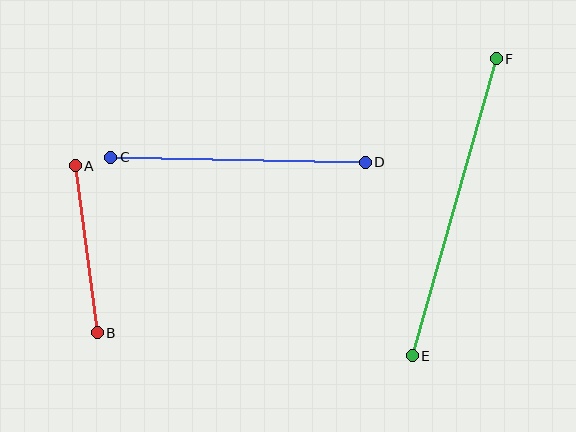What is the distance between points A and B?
The distance is approximately 168 pixels.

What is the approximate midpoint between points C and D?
The midpoint is at approximately (238, 160) pixels.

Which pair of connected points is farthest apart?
Points E and F are farthest apart.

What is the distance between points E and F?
The distance is approximately 308 pixels.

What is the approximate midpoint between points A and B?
The midpoint is at approximately (86, 249) pixels.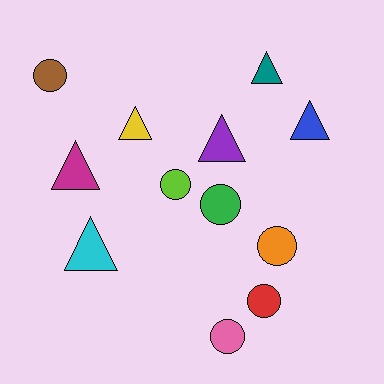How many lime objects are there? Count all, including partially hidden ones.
There is 1 lime object.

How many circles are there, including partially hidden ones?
There are 6 circles.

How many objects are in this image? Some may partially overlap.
There are 12 objects.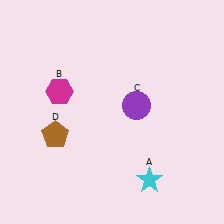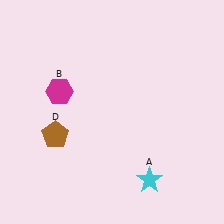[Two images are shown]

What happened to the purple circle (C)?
The purple circle (C) was removed in Image 2. It was in the top-right area of Image 1.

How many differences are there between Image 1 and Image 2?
There is 1 difference between the two images.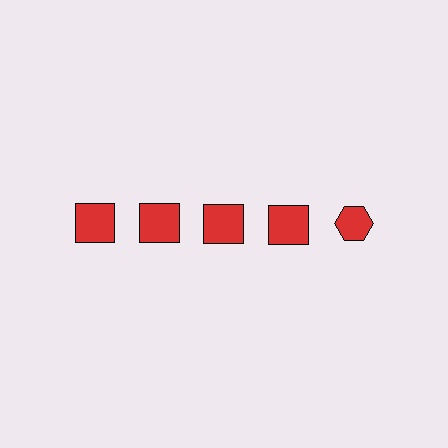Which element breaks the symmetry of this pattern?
The red hexagon in the top row, rightmost column breaks the symmetry. All other shapes are red squares.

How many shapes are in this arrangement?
There are 5 shapes arranged in a grid pattern.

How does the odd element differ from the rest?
It has a different shape: hexagon instead of square.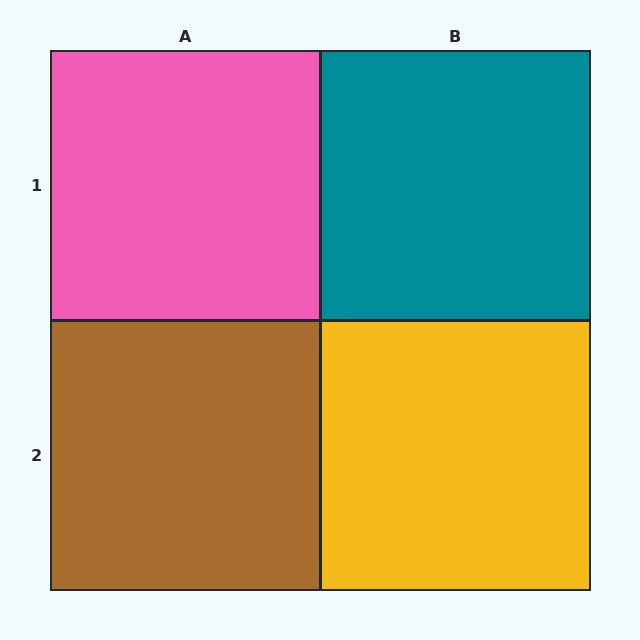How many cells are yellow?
1 cell is yellow.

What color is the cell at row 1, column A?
Pink.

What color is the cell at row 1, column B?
Teal.